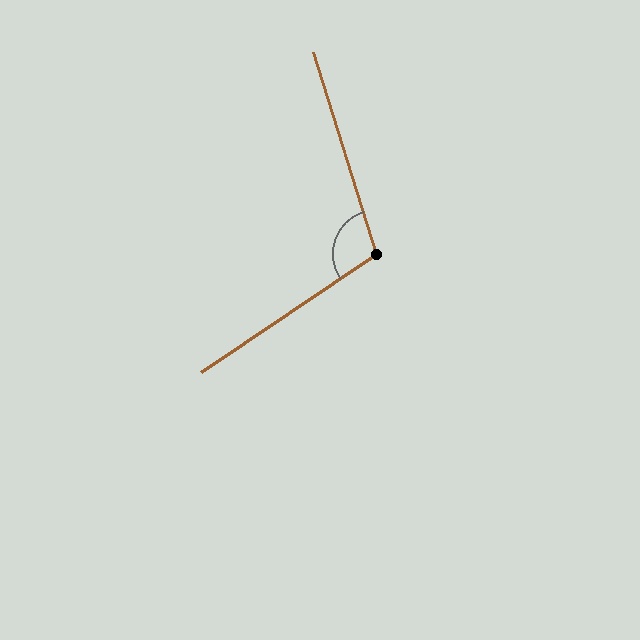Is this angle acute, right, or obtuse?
It is obtuse.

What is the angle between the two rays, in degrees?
Approximately 106 degrees.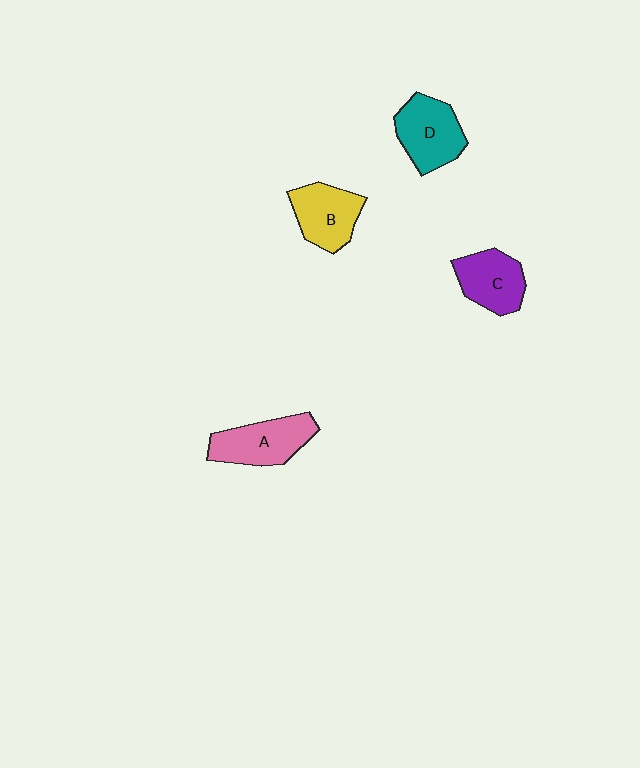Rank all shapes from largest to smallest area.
From largest to smallest: A (pink), D (teal), B (yellow), C (purple).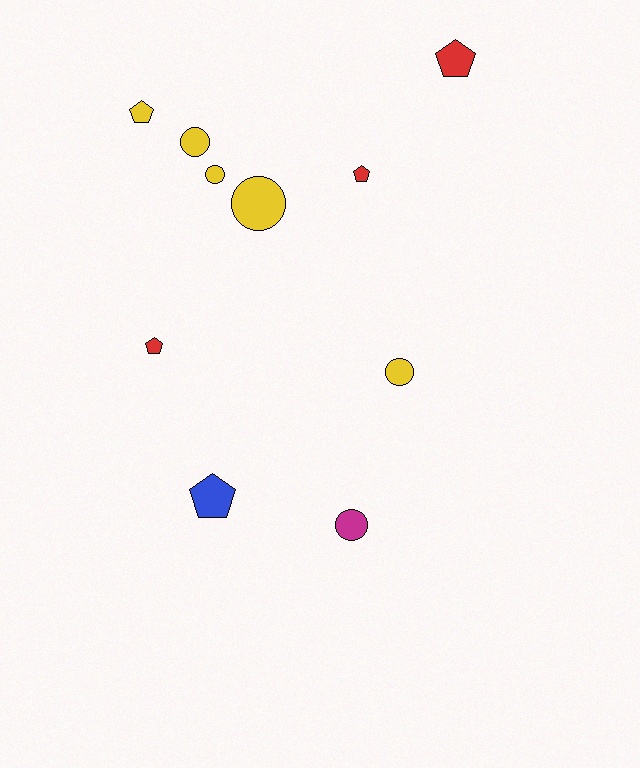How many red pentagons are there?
There are 3 red pentagons.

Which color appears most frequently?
Yellow, with 5 objects.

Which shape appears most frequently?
Pentagon, with 5 objects.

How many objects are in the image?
There are 10 objects.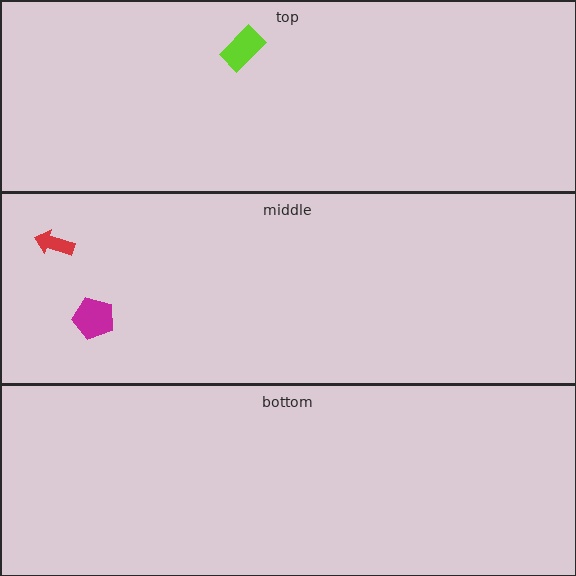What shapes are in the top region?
The lime rectangle.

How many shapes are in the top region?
1.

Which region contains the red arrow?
The middle region.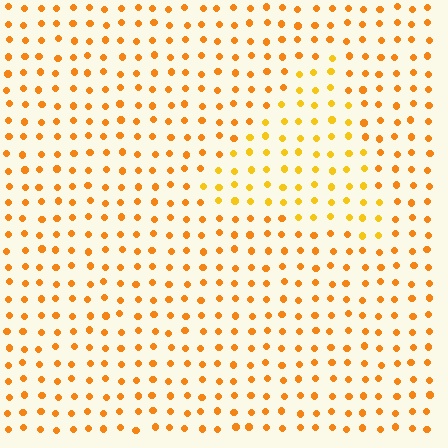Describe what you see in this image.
The image is filled with small orange elements in a uniform arrangement. A triangle-shaped region is visible where the elements are tinted to a slightly different hue, forming a subtle color boundary.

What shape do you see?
I see a triangle.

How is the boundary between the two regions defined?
The boundary is defined purely by a slight shift in hue (about 18 degrees). Spacing, size, and orientation are identical on both sides.